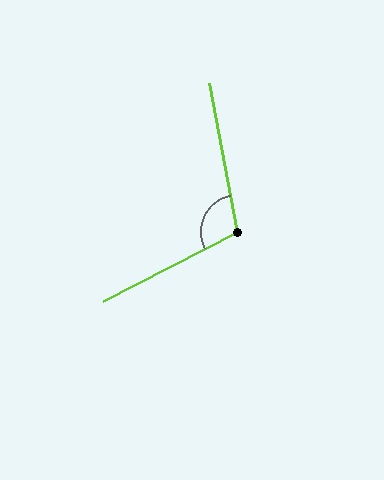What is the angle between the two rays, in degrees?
Approximately 106 degrees.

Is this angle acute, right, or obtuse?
It is obtuse.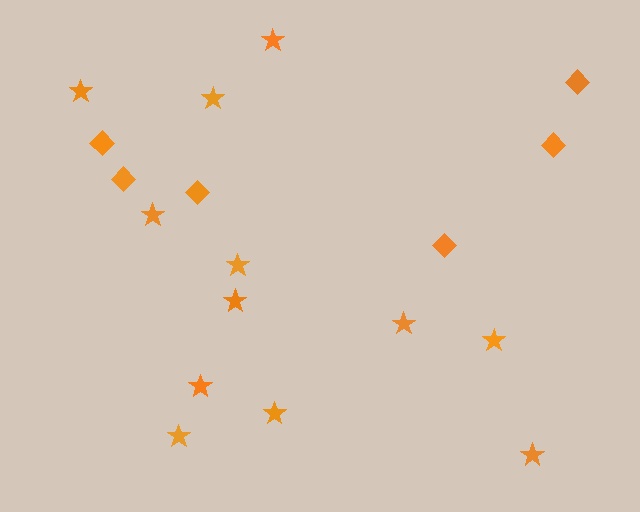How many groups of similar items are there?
There are 2 groups: one group of diamonds (6) and one group of stars (12).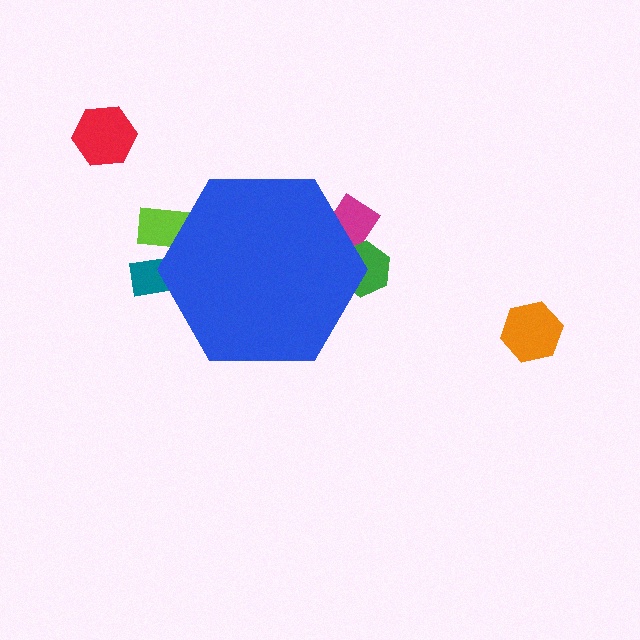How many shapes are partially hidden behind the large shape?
4 shapes are partially hidden.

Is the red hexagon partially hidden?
No, the red hexagon is fully visible.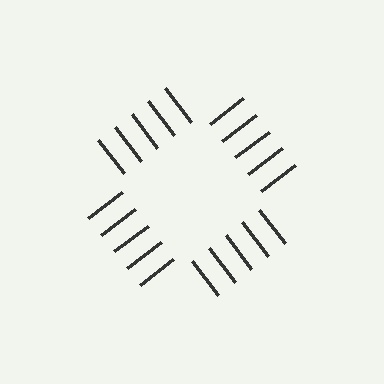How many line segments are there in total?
20 — 5 along each of the 4 edges.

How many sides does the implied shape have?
4 sides — the line-ends trace a square.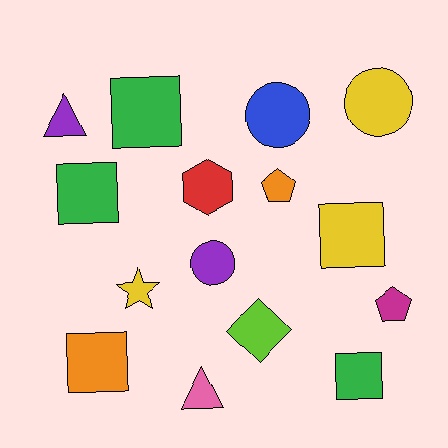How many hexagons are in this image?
There is 1 hexagon.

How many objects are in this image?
There are 15 objects.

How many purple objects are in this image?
There are 2 purple objects.